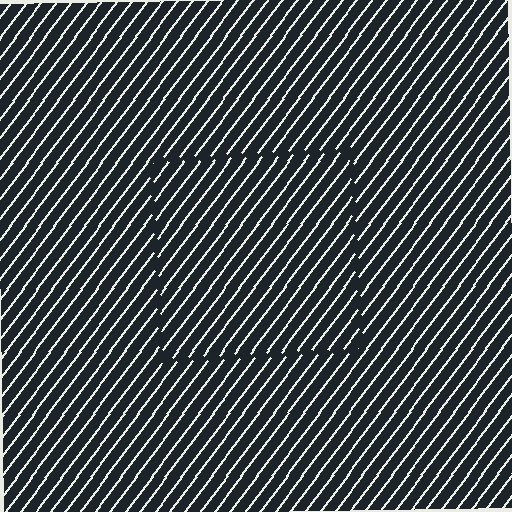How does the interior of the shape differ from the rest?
The interior of the shape contains the same grating, shifted by half a period — the contour is defined by the phase discontinuity where line-ends from the inner and outer gratings abut.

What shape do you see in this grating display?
An illusory square. The interior of the shape contains the same grating, shifted by half a period — the contour is defined by the phase discontinuity where line-ends from the inner and outer gratings abut.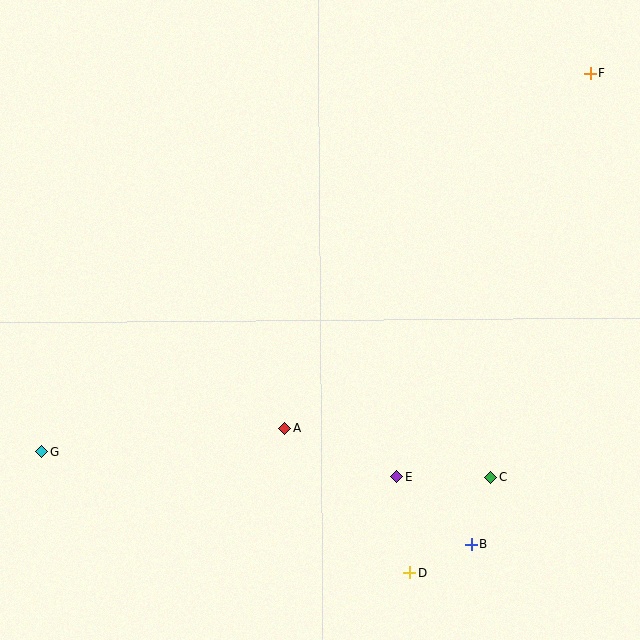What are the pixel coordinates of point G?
Point G is at (42, 452).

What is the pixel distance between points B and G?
The distance between B and G is 439 pixels.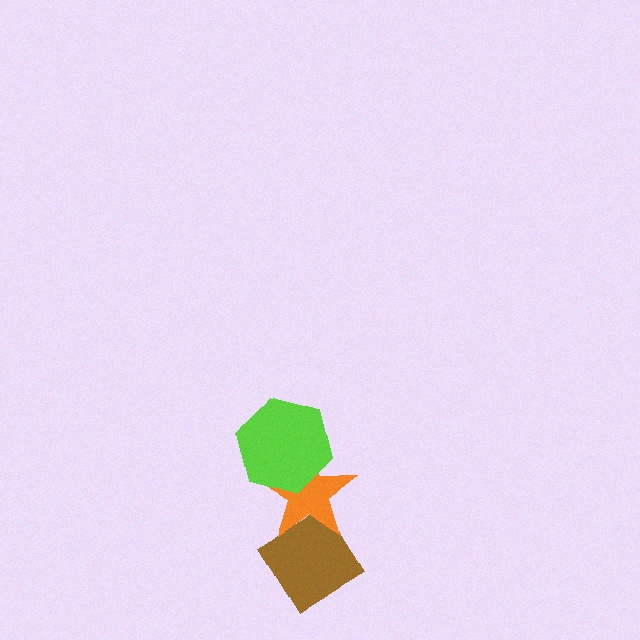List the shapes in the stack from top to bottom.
From top to bottom: the lime hexagon, the orange star, the brown diamond.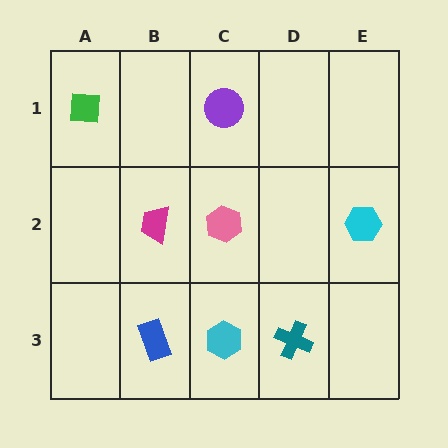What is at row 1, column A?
A green square.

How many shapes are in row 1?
2 shapes.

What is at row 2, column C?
A pink hexagon.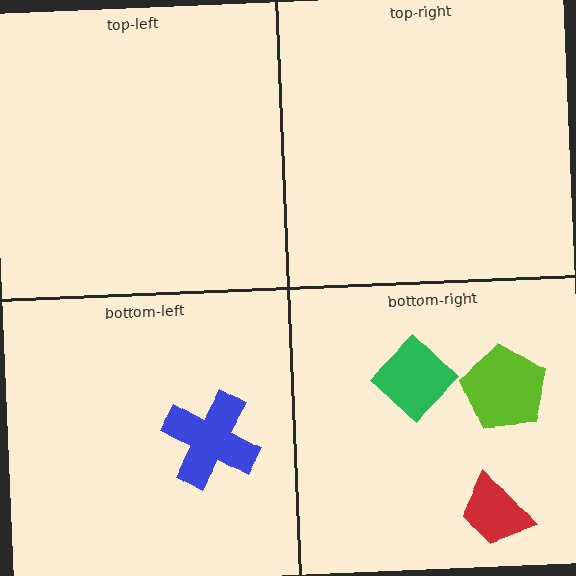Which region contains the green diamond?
The bottom-right region.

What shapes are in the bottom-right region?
The lime pentagon, the red trapezoid, the green diamond.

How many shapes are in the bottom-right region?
3.